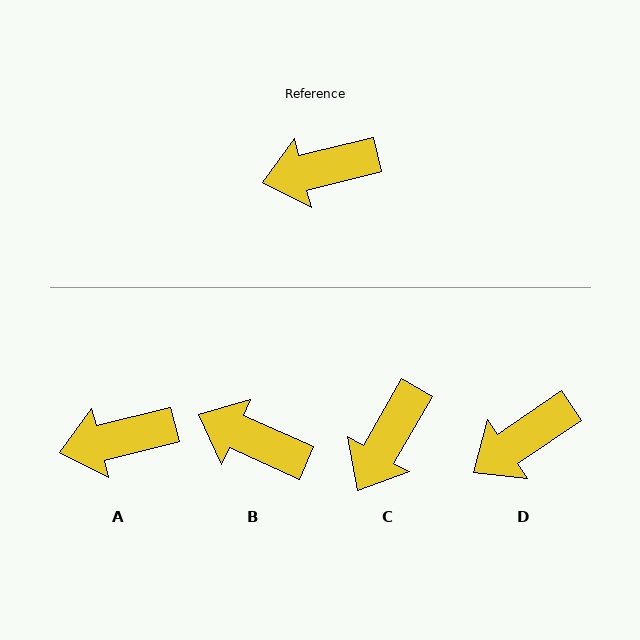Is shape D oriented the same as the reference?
No, it is off by about 21 degrees.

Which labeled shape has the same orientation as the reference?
A.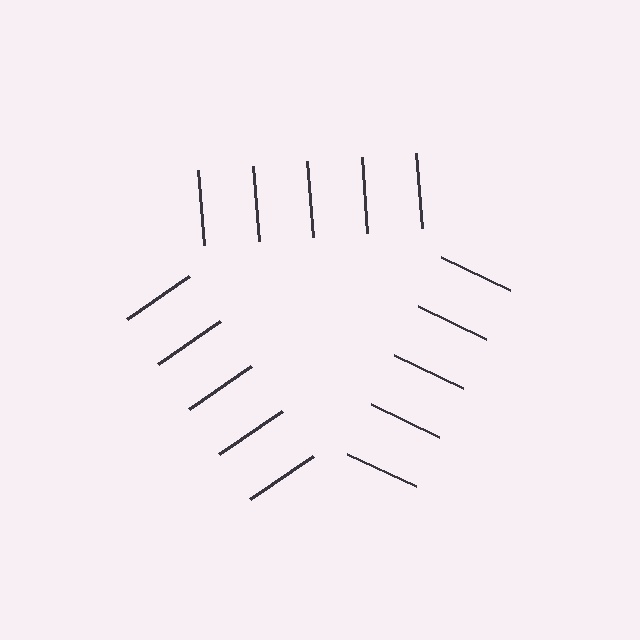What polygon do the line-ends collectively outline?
An illusory triangle — the line segments terminate on its edges but no continuous stroke is drawn.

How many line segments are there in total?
15 — 5 along each of the 3 edges.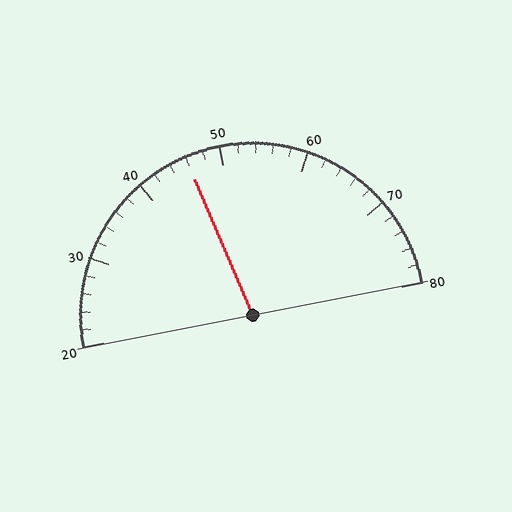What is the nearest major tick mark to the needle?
The nearest major tick mark is 50.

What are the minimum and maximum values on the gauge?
The gauge ranges from 20 to 80.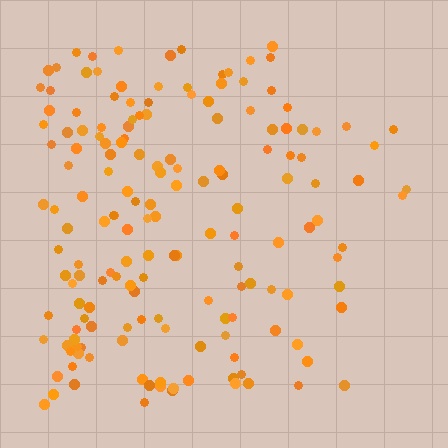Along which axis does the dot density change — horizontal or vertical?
Horizontal.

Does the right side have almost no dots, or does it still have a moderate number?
Still a moderate number, just noticeably fewer than the left.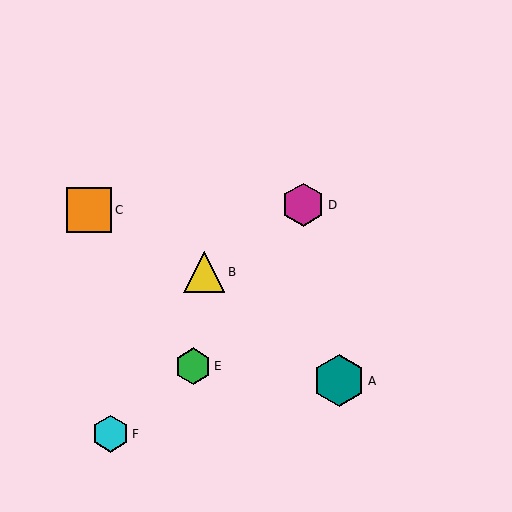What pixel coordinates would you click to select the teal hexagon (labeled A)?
Click at (339, 381) to select the teal hexagon A.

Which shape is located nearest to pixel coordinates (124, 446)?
The cyan hexagon (labeled F) at (110, 434) is nearest to that location.